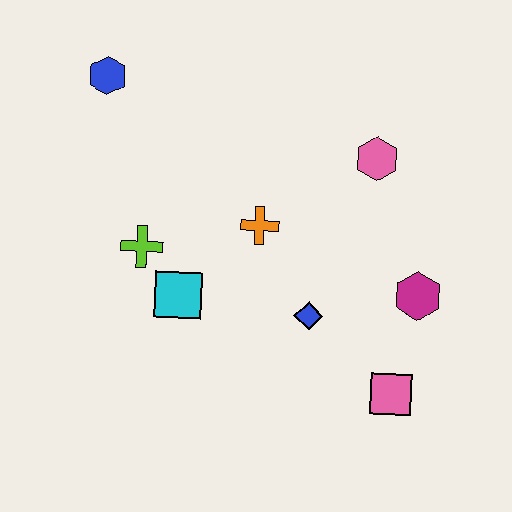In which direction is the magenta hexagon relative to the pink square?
The magenta hexagon is above the pink square.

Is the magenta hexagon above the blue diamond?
Yes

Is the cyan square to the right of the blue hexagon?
Yes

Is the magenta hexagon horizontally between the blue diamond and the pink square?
No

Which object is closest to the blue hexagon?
The lime cross is closest to the blue hexagon.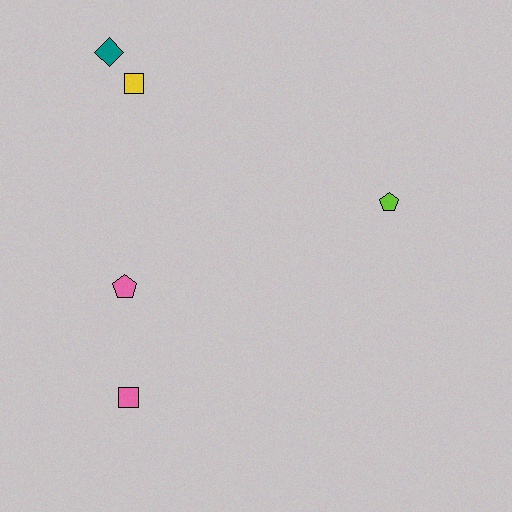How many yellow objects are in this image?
There is 1 yellow object.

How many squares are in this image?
There are 2 squares.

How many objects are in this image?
There are 5 objects.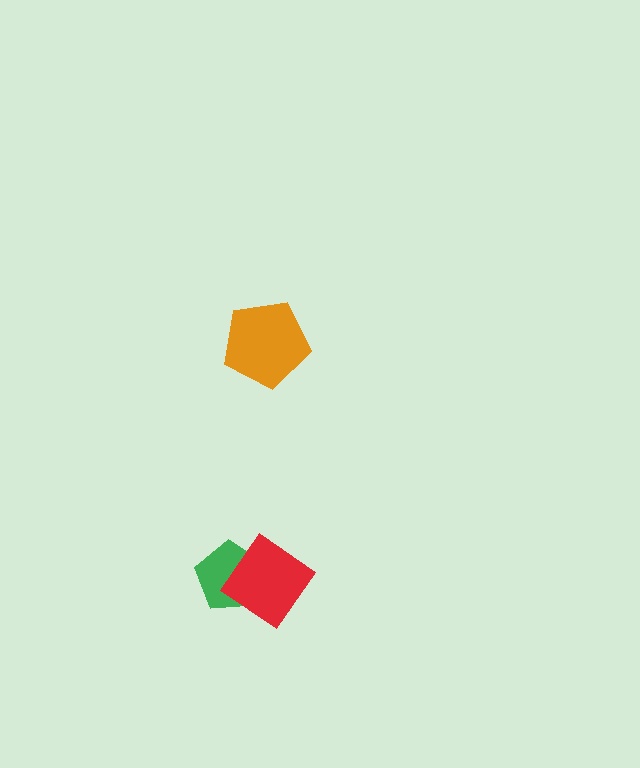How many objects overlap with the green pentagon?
1 object overlaps with the green pentagon.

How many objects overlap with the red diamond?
1 object overlaps with the red diamond.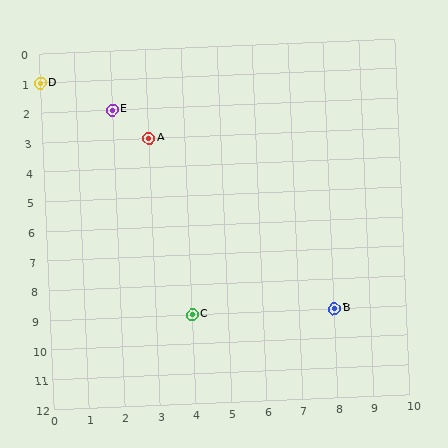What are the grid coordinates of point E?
Point E is at grid coordinates (2, 2).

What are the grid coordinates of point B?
Point B is at grid coordinates (8, 9).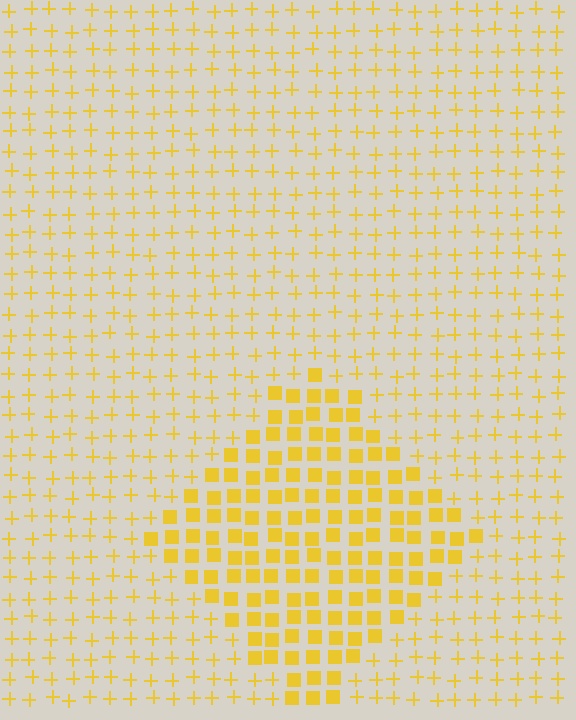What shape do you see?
I see a diamond.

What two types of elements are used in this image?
The image uses squares inside the diamond region and plus signs outside it.